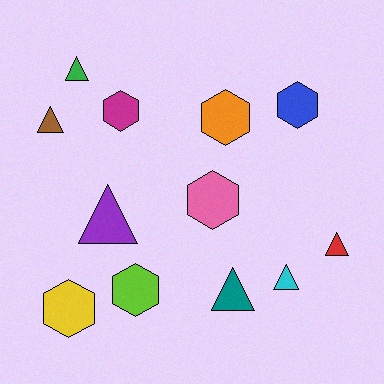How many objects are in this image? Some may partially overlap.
There are 12 objects.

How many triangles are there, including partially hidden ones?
There are 6 triangles.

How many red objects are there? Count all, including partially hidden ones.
There is 1 red object.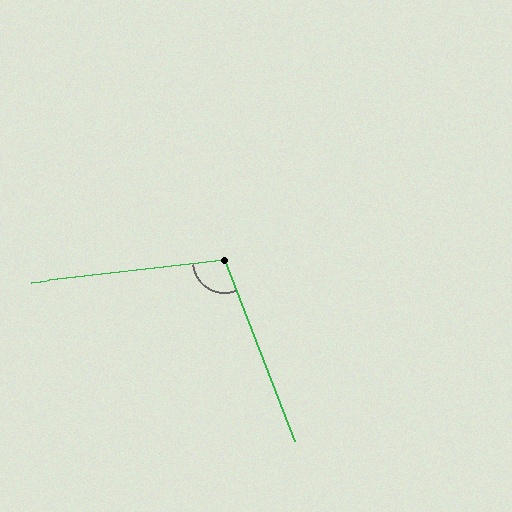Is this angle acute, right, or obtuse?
It is obtuse.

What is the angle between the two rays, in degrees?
Approximately 105 degrees.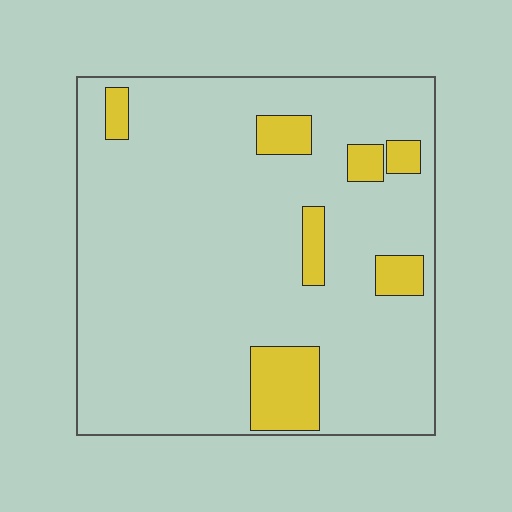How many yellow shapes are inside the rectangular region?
7.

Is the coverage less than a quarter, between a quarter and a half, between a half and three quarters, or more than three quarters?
Less than a quarter.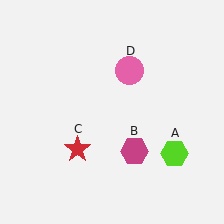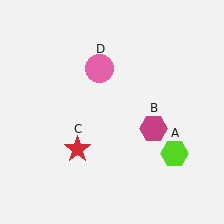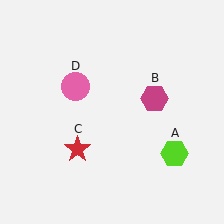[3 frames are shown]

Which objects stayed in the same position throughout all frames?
Lime hexagon (object A) and red star (object C) remained stationary.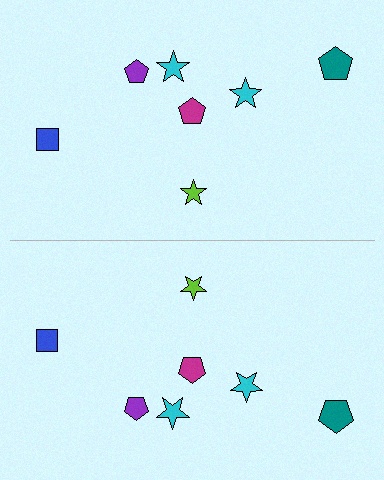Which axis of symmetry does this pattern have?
The pattern has a horizontal axis of symmetry running through the center of the image.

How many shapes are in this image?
There are 14 shapes in this image.